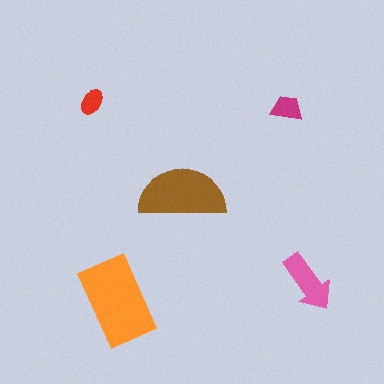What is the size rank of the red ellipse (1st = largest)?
5th.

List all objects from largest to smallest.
The orange rectangle, the brown semicircle, the pink arrow, the magenta trapezoid, the red ellipse.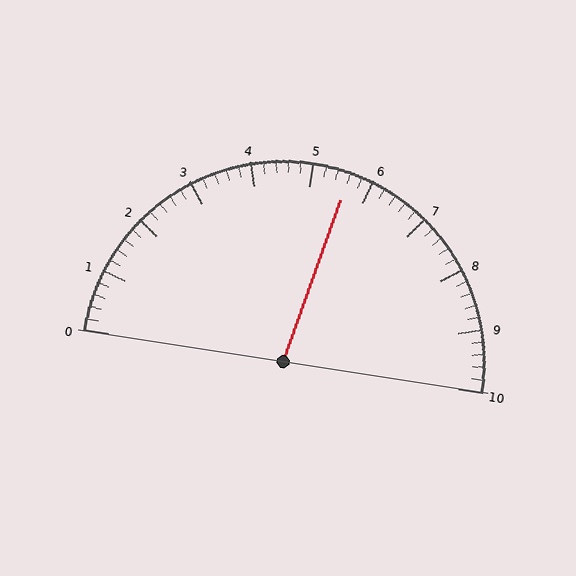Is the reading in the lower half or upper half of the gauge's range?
The reading is in the upper half of the range (0 to 10).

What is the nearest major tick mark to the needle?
The nearest major tick mark is 6.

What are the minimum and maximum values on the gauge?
The gauge ranges from 0 to 10.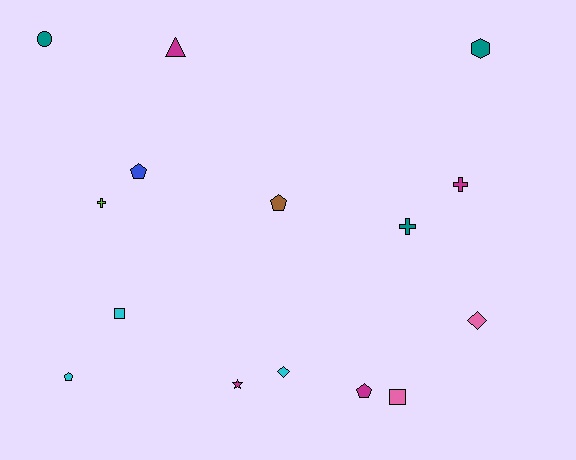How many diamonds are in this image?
There are 2 diamonds.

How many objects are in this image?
There are 15 objects.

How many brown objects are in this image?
There is 1 brown object.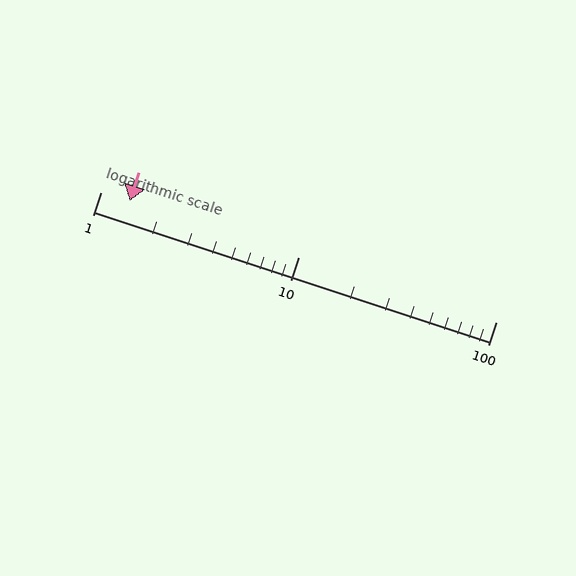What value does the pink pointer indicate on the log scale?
The pointer indicates approximately 1.4.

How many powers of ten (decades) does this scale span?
The scale spans 2 decades, from 1 to 100.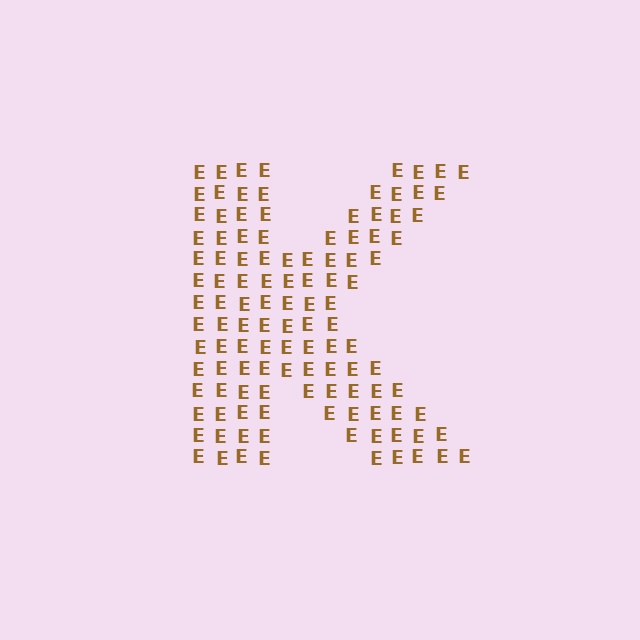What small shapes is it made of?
It is made of small letter E's.